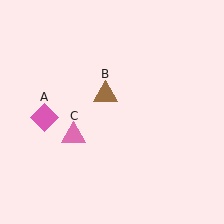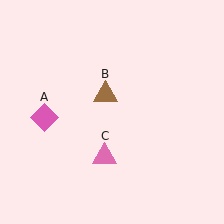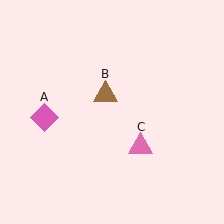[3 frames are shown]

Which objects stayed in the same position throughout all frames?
Pink diamond (object A) and brown triangle (object B) remained stationary.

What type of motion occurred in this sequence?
The pink triangle (object C) rotated counterclockwise around the center of the scene.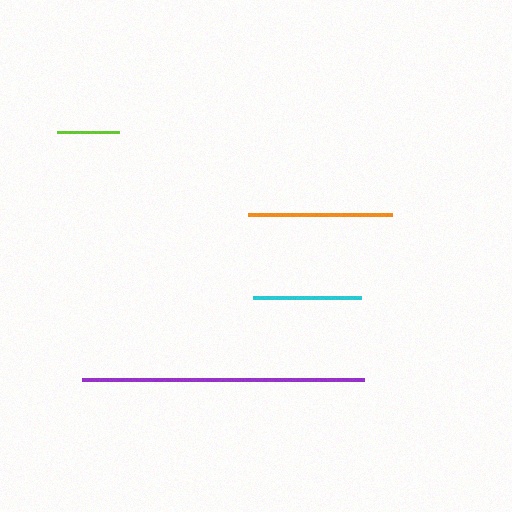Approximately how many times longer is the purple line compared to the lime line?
The purple line is approximately 4.5 times the length of the lime line.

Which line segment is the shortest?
The lime line is the shortest at approximately 62 pixels.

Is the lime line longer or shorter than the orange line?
The orange line is longer than the lime line.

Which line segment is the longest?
The purple line is the longest at approximately 282 pixels.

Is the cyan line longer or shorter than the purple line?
The purple line is longer than the cyan line.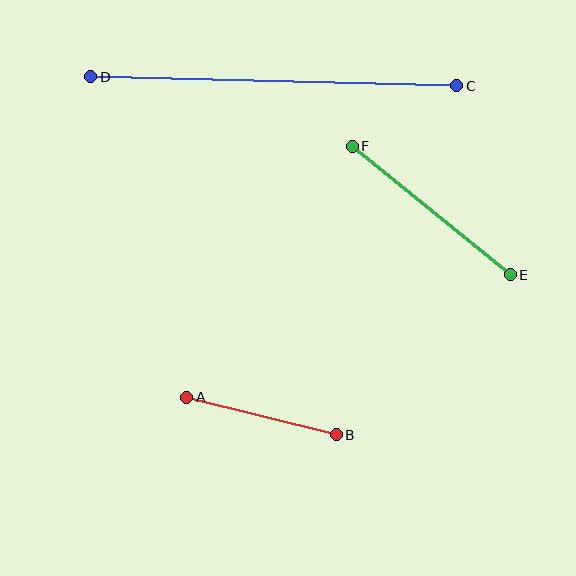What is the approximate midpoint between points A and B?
The midpoint is at approximately (262, 416) pixels.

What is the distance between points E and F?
The distance is approximately 204 pixels.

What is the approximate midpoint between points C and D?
The midpoint is at approximately (274, 81) pixels.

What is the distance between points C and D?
The distance is approximately 366 pixels.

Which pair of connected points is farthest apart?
Points C and D are farthest apart.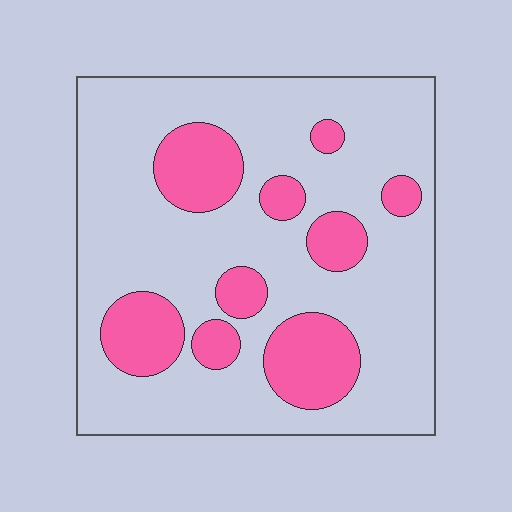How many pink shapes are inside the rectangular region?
9.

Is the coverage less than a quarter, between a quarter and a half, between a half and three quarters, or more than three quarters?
Less than a quarter.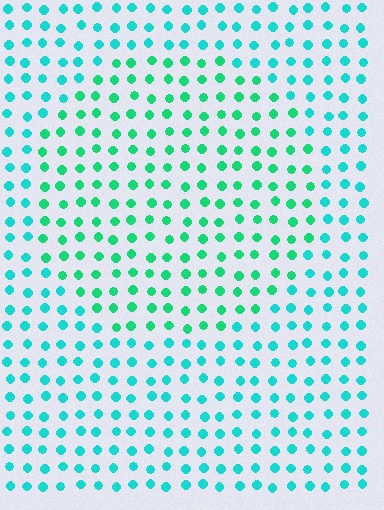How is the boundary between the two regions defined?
The boundary is defined purely by a slight shift in hue (about 27 degrees). Spacing, size, and orientation are identical on both sides.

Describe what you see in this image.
The image is filled with small cyan elements in a uniform arrangement. A circle-shaped region is visible where the elements are tinted to a slightly different hue, forming a subtle color boundary.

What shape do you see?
I see a circle.